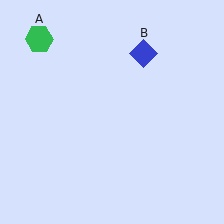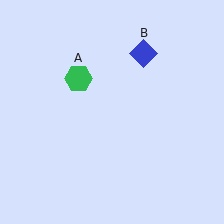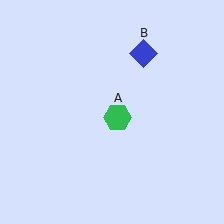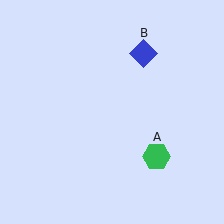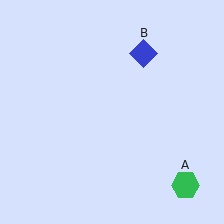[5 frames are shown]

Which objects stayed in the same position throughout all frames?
Blue diamond (object B) remained stationary.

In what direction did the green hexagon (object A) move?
The green hexagon (object A) moved down and to the right.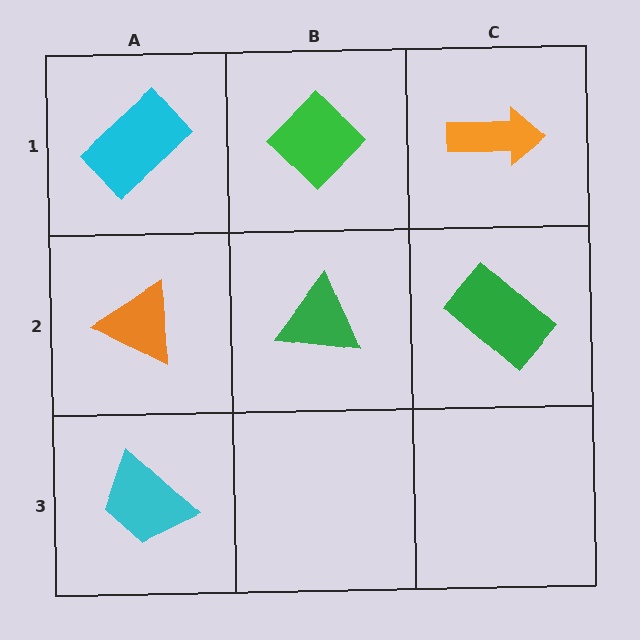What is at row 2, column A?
An orange triangle.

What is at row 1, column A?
A cyan rectangle.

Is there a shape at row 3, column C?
No, that cell is empty.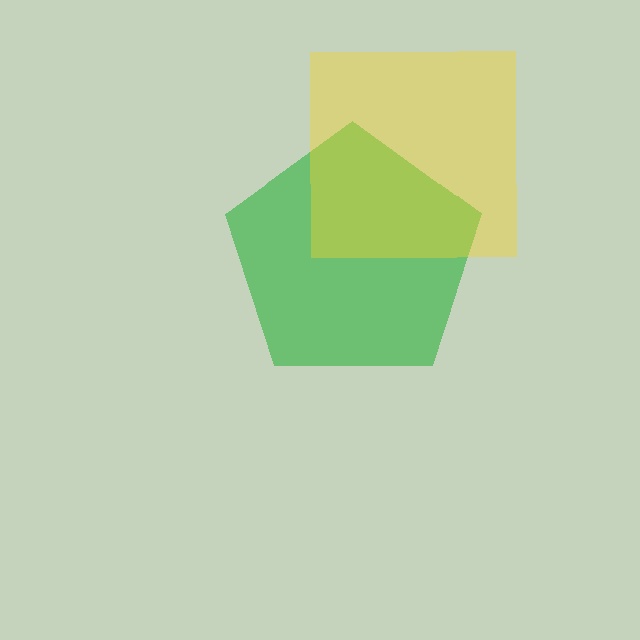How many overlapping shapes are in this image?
There are 2 overlapping shapes in the image.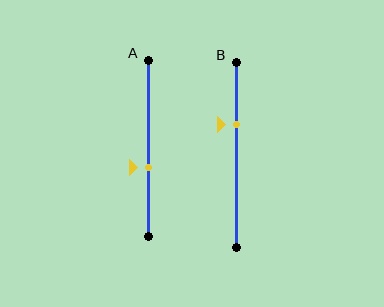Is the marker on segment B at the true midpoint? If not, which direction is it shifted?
No, the marker on segment B is shifted upward by about 17% of the segment length.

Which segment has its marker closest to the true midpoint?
Segment A has its marker closest to the true midpoint.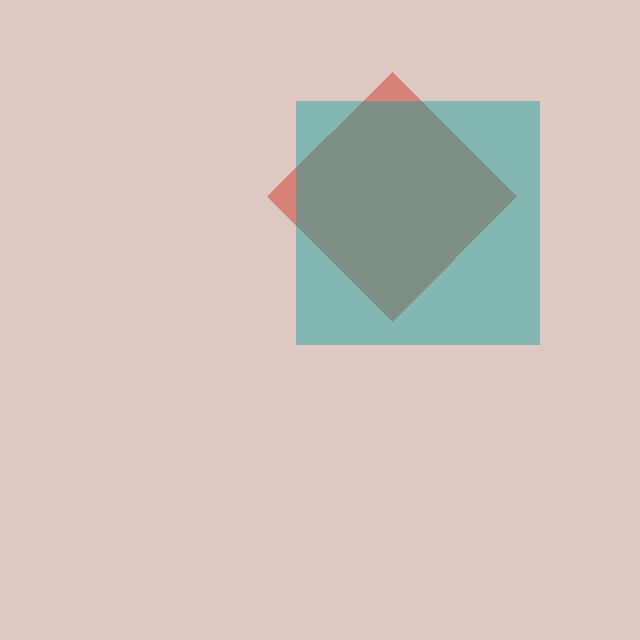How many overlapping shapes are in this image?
There are 2 overlapping shapes in the image.